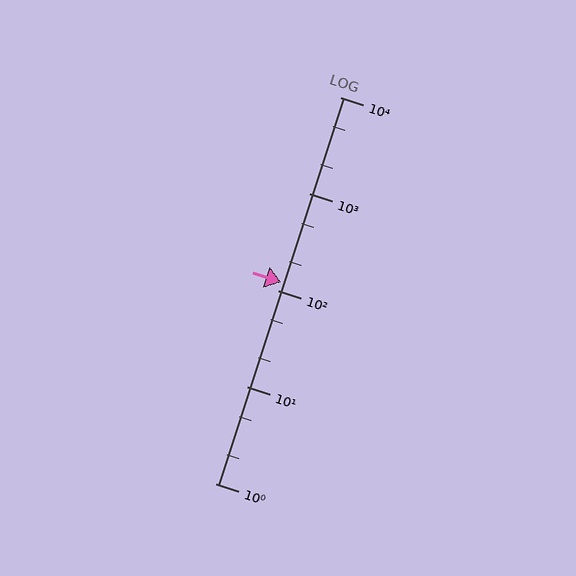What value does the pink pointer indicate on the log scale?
The pointer indicates approximately 120.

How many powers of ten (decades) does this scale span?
The scale spans 4 decades, from 1 to 10000.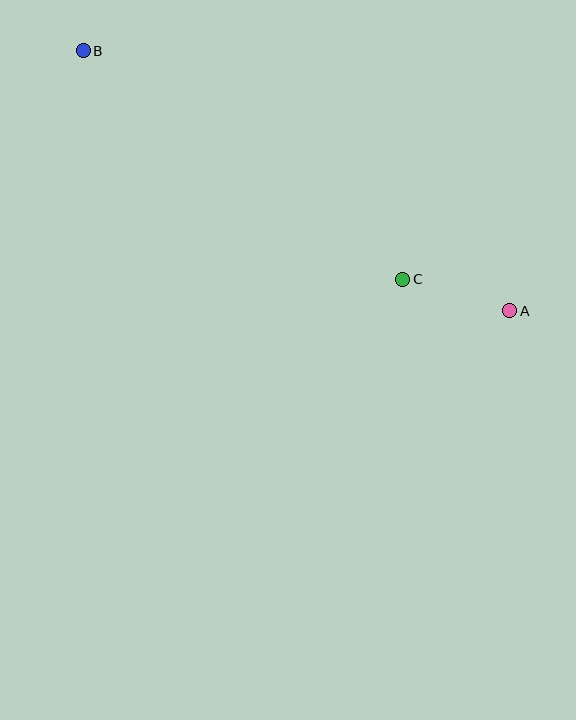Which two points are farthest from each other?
Points A and B are farthest from each other.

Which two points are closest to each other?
Points A and C are closest to each other.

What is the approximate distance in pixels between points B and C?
The distance between B and C is approximately 393 pixels.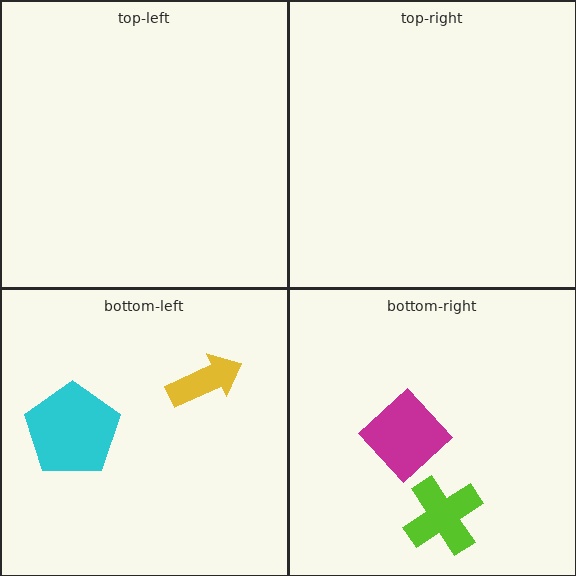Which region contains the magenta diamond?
The bottom-right region.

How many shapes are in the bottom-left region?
2.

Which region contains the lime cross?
The bottom-right region.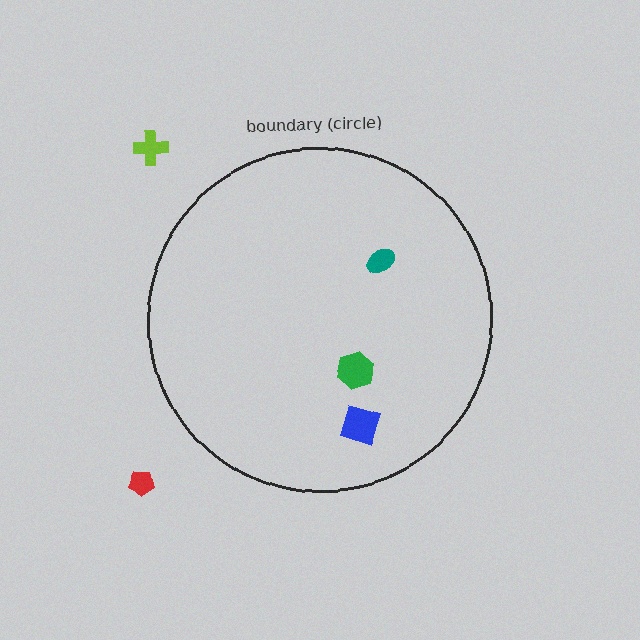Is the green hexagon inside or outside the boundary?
Inside.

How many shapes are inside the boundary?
3 inside, 2 outside.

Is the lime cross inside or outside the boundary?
Outside.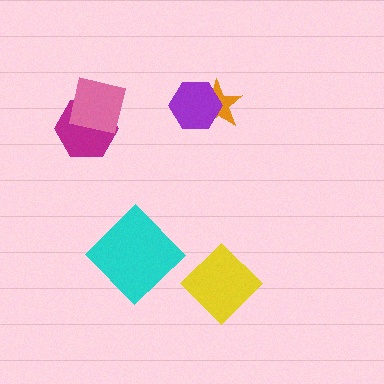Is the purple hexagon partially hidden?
No, no other shape covers it.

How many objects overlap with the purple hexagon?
1 object overlaps with the purple hexagon.